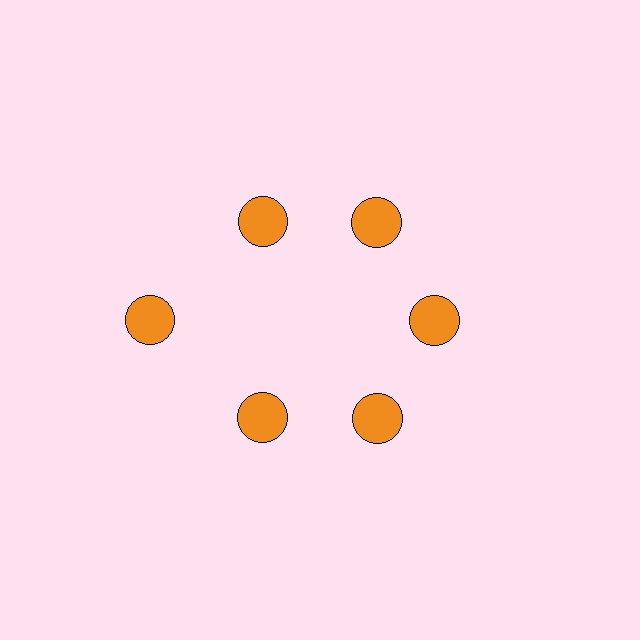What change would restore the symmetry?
The symmetry would be restored by moving it inward, back onto the ring so that all 6 circles sit at equal angles and equal distance from the center.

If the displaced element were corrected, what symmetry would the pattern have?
It would have 6-fold rotational symmetry — the pattern would map onto itself every 60 degrees.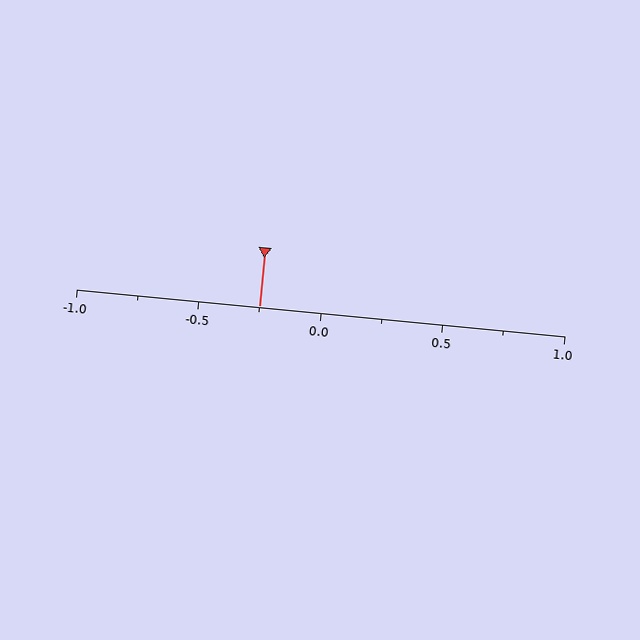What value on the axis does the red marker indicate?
The marker indicates approximately -0.25.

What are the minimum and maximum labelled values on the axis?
The axis runs from -1.0 to 1.0.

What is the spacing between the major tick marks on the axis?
The major ticks are spaced 0.5 apart.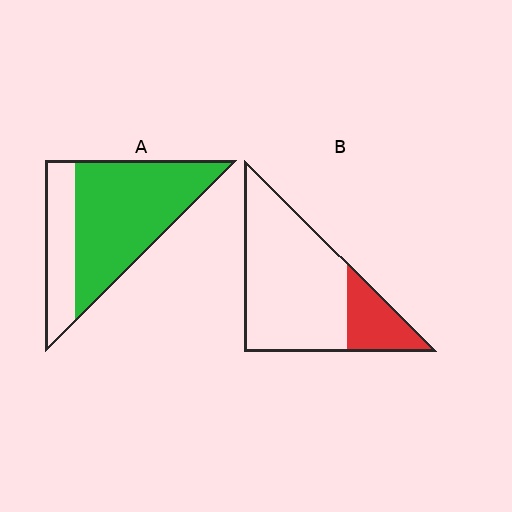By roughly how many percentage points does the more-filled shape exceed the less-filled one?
By roughly 50 percentage points (A over B).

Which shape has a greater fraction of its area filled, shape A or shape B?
Shape A.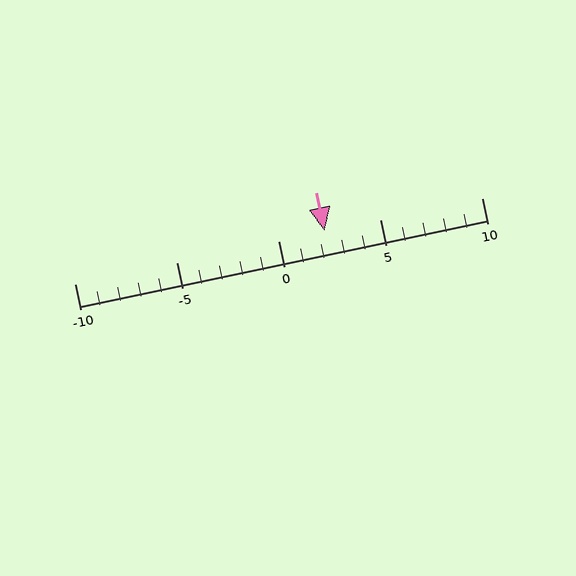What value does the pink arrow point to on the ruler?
The pink arrow points to approximately 2.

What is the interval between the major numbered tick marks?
The major tick marks are spaced 5 units apart.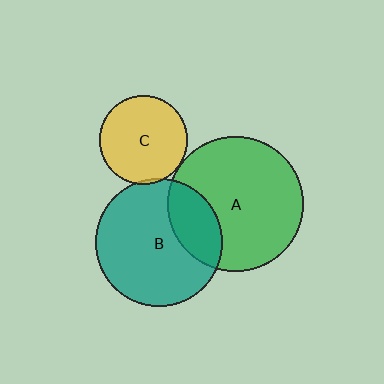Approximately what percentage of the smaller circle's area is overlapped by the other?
Approximately 25%.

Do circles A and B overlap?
Yes.